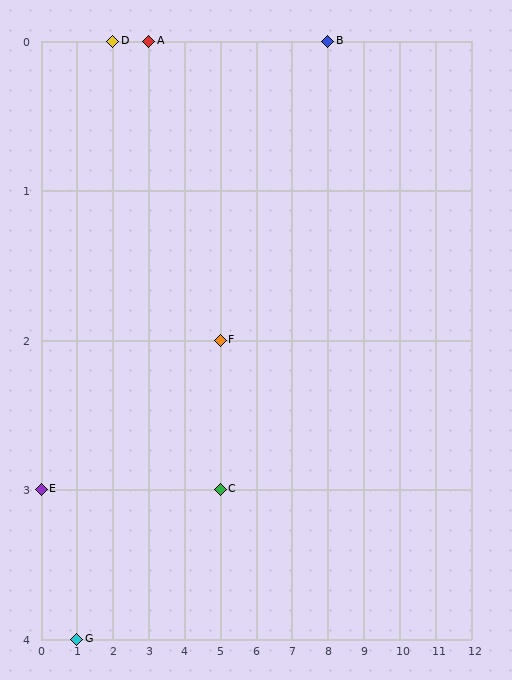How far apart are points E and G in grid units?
Points E and G are 1 column and 1 row apart (about 1.4 grid units diagonally).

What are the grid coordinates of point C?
Point C is at grid coordinates (5, 3).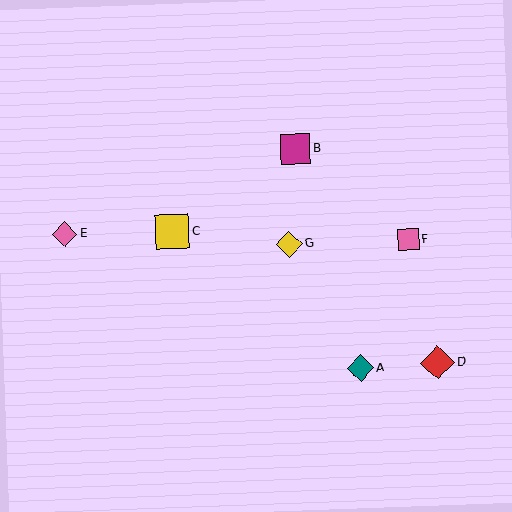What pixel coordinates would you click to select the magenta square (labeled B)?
Click at (295, 149) to select the magenta square B.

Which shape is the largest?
The red diamond (labeled D) is the largest.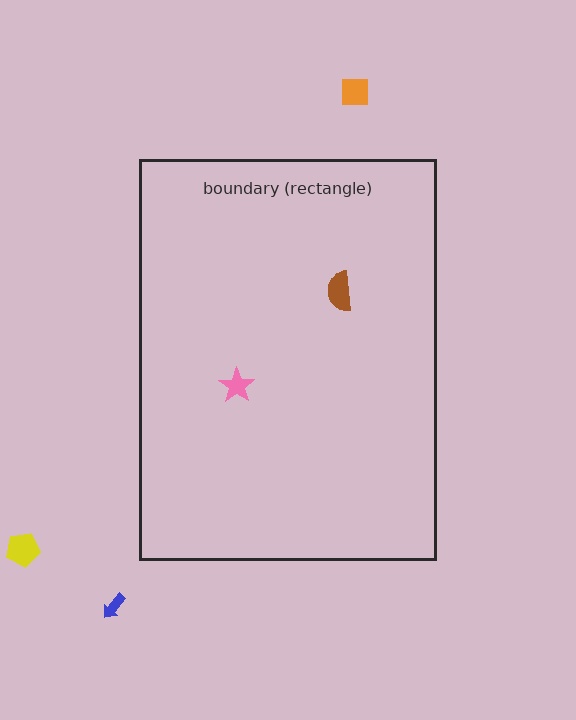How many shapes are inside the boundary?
2 inside, 3 outside.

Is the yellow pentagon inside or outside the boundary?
Outside.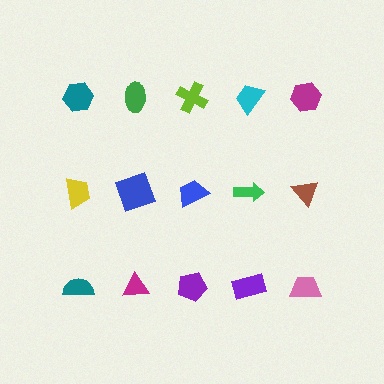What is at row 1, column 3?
A lime cross.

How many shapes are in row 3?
5 shapes.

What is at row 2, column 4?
A green arrow.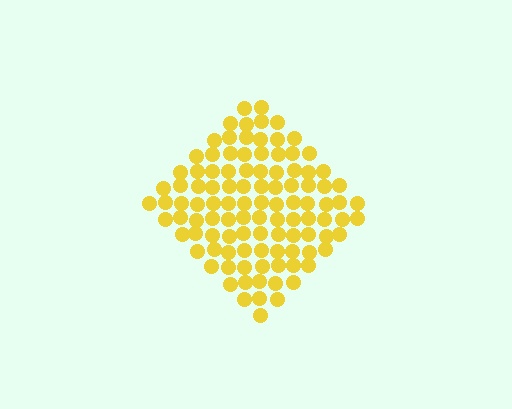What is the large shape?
The large shape is a diamond.